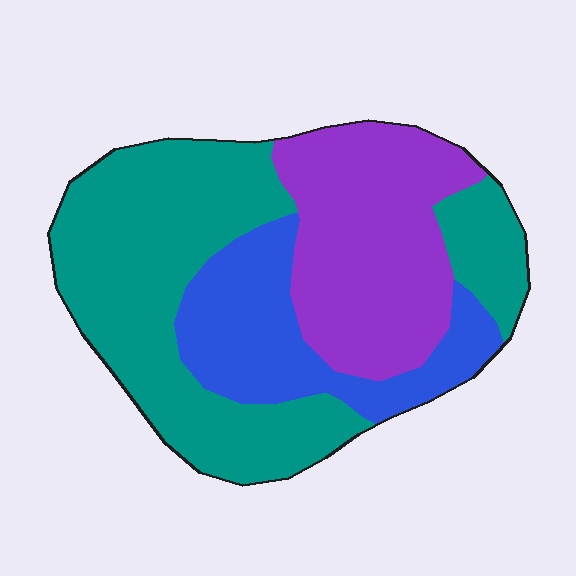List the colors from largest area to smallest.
From largest to smallest: teal, purple, blue.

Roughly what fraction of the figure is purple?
Purple takes up about one third (1/3) of the figure.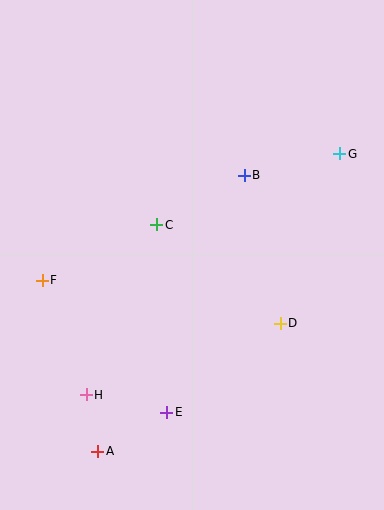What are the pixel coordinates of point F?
Point F is at (42, 280).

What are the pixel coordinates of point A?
Point A is at (98, 451).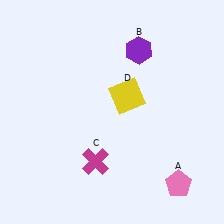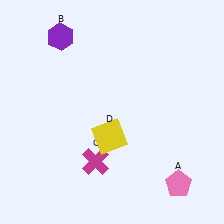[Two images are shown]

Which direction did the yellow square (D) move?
The yellow square (D) moved down.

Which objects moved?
The objects that moved are: the purple hexagon (B), the yellow square (D).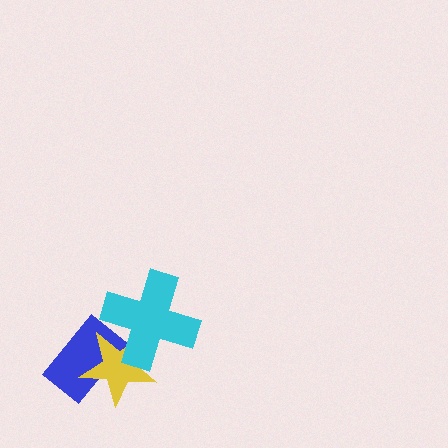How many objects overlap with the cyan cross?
2 objects overlap with the cyan cross.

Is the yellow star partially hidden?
Yes, it is partially covered by another shape.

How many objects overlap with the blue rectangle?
2 objects overlap with the blue rectangle.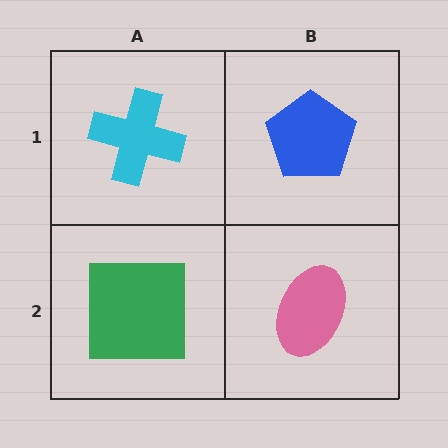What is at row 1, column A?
A cyan cross.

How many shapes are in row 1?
2 shapes.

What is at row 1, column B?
A blue pentagon.